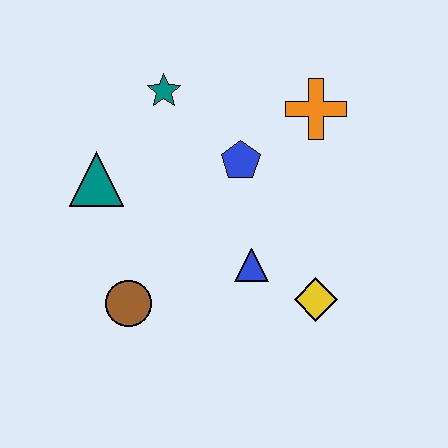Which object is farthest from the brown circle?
The orange cross is farthest from the brown circle.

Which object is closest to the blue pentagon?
The orange cross is closest to the blue pentagon.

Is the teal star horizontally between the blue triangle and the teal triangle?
Yes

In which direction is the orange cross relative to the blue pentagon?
The orange cross is to the right of the blue pentagon.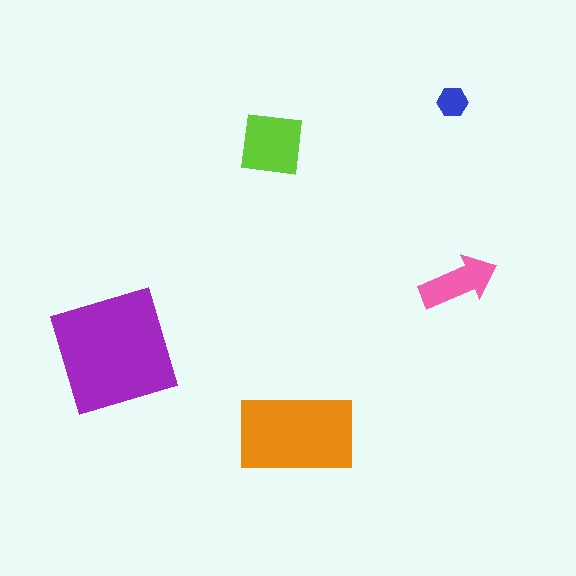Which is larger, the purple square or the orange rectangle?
The purple square.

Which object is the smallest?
The blue hexagon.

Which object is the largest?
The purple square.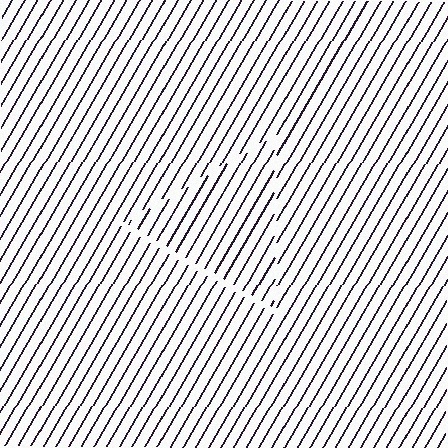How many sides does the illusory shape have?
3 sides — the line-ends trace a triangle.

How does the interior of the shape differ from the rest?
The interior of the shape contains the same grating, shifted by half a period — the contour is defined by the phase discontinuity where line-ends from the inner and outer gratings abut.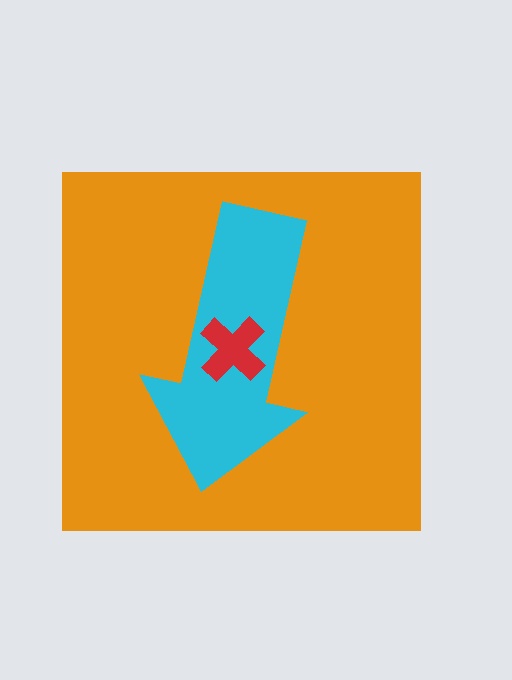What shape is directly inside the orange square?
The cyan arrow.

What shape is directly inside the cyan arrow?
The red cross.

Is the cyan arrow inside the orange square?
Yes.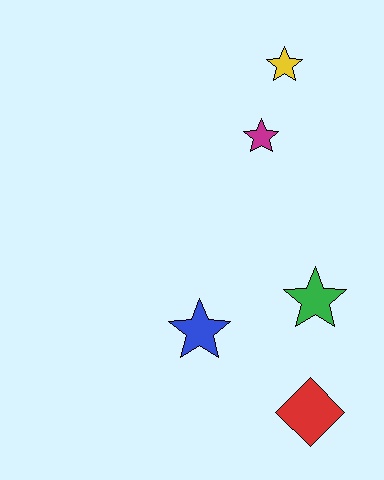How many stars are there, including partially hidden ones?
There are 4 stars.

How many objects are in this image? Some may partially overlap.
There are 5 objects.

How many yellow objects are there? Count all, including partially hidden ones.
There is 1 yellow object.